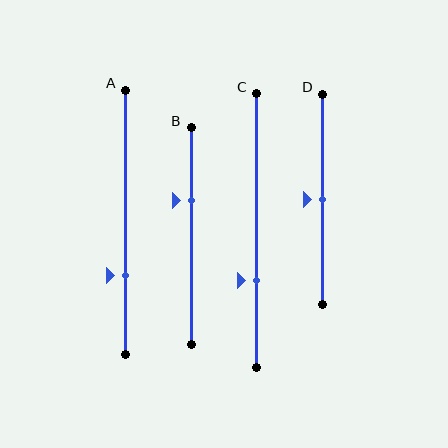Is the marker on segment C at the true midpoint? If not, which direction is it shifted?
No, the marker on segment C is shifted downward by about 19% of the segment length.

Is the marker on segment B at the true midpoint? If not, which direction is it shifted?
No, the marker on segment B is shifted upward by about 17% of the segment length.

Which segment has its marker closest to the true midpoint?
Segment D has its marker closest to the true midpoint.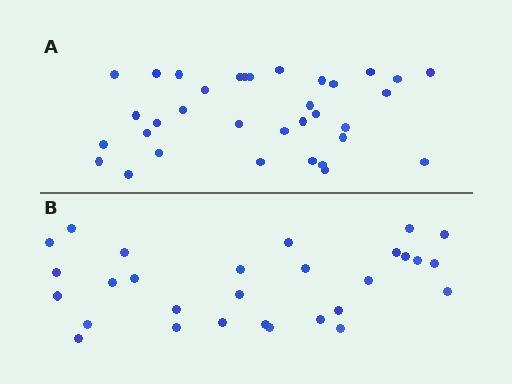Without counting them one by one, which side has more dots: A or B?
Region A (the top region) has more dots.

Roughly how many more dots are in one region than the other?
Region A has about 5 more dots than region B.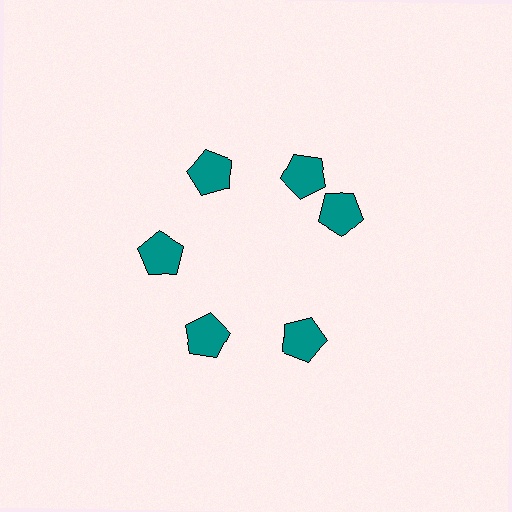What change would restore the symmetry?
The symmetry would be restored by rotating it back into even spacing with its neighbors so that all 6 pentagons sit at equal angles and equal distance from the center.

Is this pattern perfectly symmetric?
No. The 6 teal pentagons are arranged in a ring, but one element near the 3 o'clock position is rotated out of alignment along the ring, breaking the 6-fold rotational symmetry.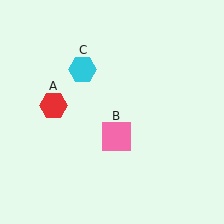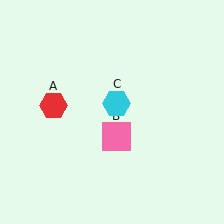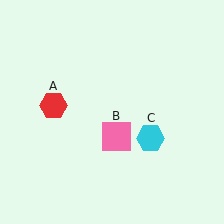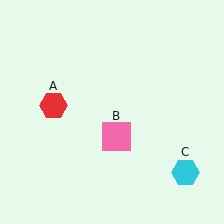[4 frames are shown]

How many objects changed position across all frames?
1 object changed position: cyan hexagon (object C).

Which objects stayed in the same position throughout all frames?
Red hexagon (object A) and pink square (object B) remained stationary.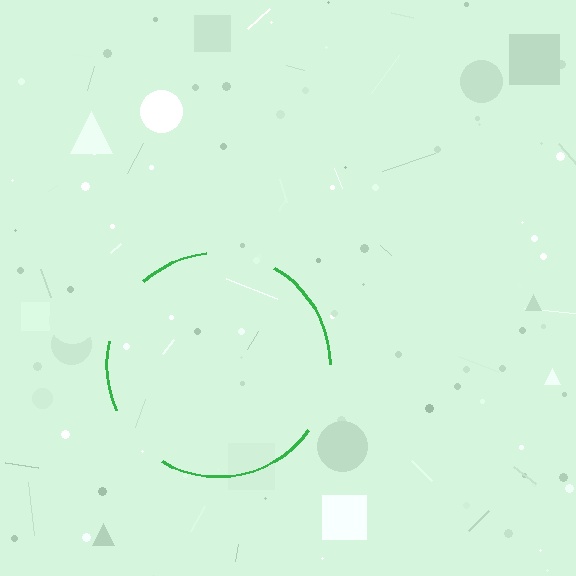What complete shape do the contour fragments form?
The contour fragments form a circle.